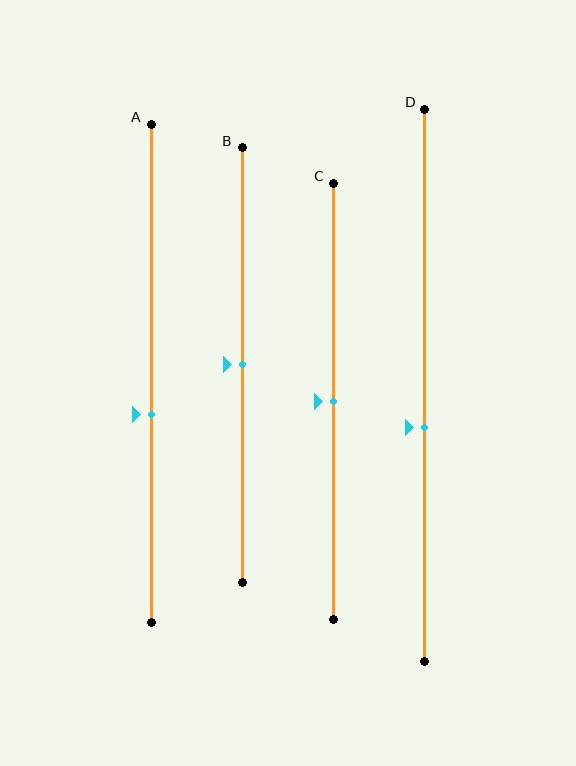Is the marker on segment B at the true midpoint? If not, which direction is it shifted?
Yes, the marker on segment B is at the true midpoint.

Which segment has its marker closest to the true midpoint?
Segment B has its marker closest to the true midpoint.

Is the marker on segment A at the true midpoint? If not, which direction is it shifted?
No, the marker on segment A is shifted downward by about 8% of the segment length.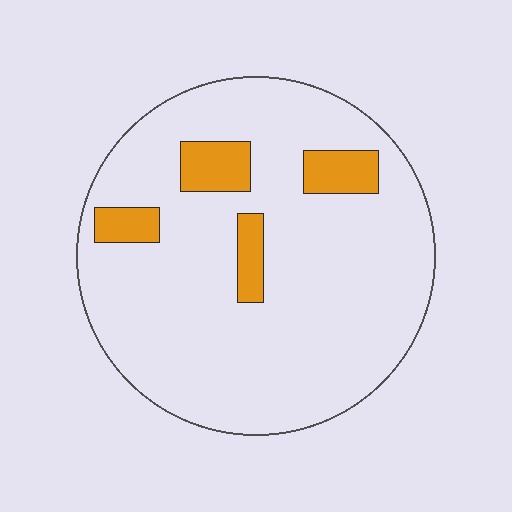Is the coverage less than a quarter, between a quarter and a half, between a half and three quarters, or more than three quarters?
Less than a quarter.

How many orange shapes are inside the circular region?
4.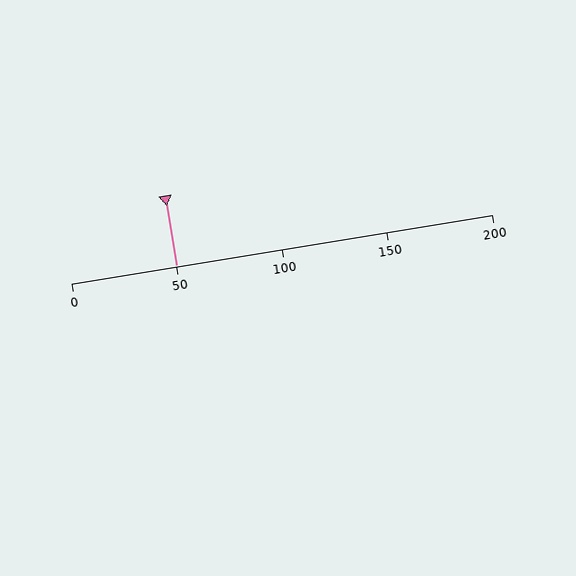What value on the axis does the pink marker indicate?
The marker indicates approximately 50.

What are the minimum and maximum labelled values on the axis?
The axis runs from 0 to 200.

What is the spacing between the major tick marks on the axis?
The major ticks are spaced 50 apart.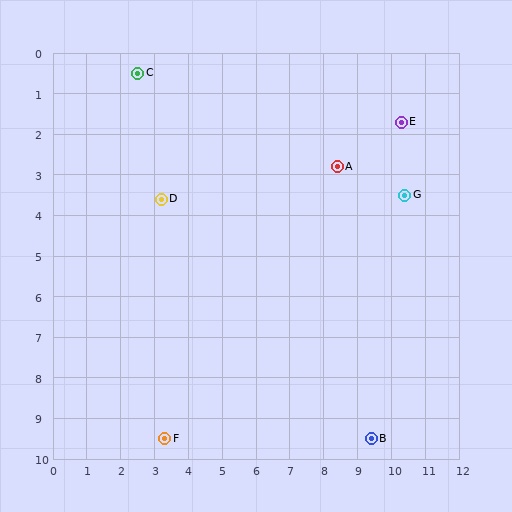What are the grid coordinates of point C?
Point C is at approximately (2.5, 0.5).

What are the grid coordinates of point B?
Point B is at approximately (9.4, 9.5).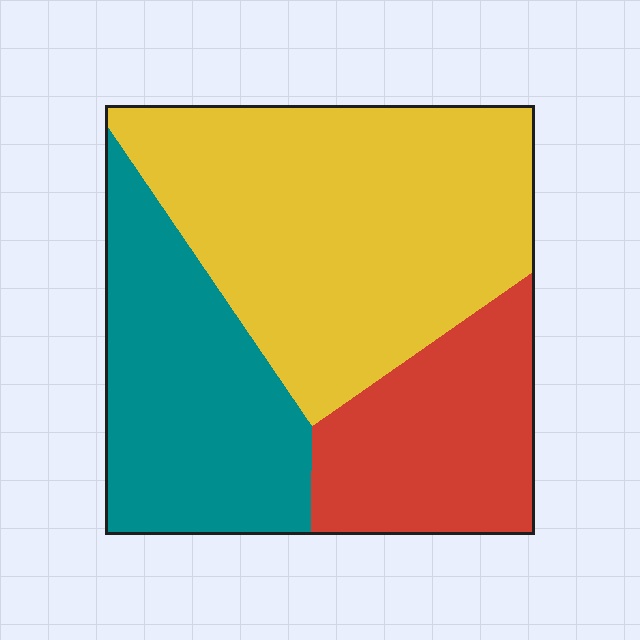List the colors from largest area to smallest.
From largest to smallest: yellow, teal, red.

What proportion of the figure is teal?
Teal covers roughly 30% of the figure.